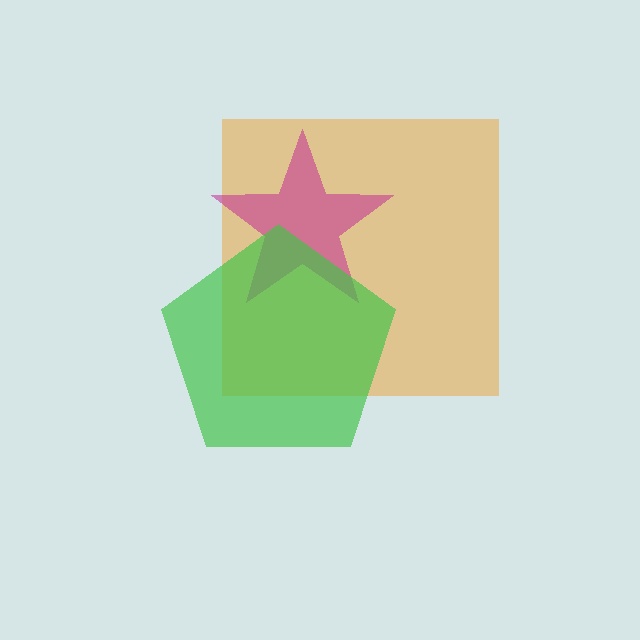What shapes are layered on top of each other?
The layered shapes are: an orange square, a magenta star, a green pentagon.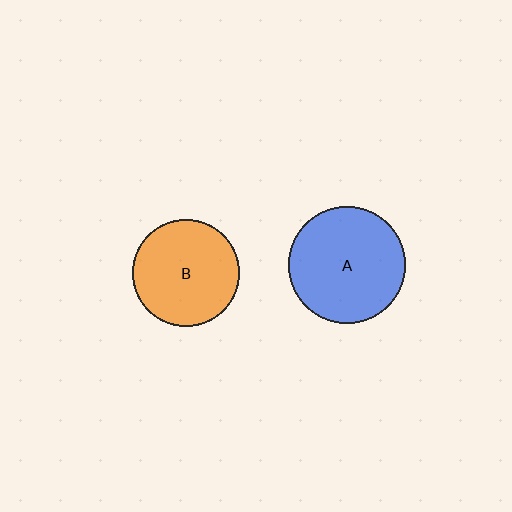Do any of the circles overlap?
No, none of the circles overlap.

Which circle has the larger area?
Circle A (blue).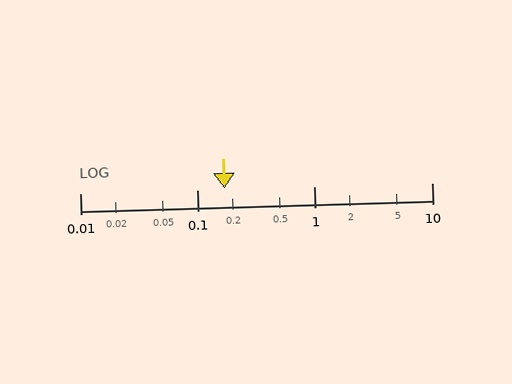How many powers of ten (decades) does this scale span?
The scale spans 3 decades, from 0.01 to 10.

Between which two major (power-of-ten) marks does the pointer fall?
The pointer is between 0.1 and 1.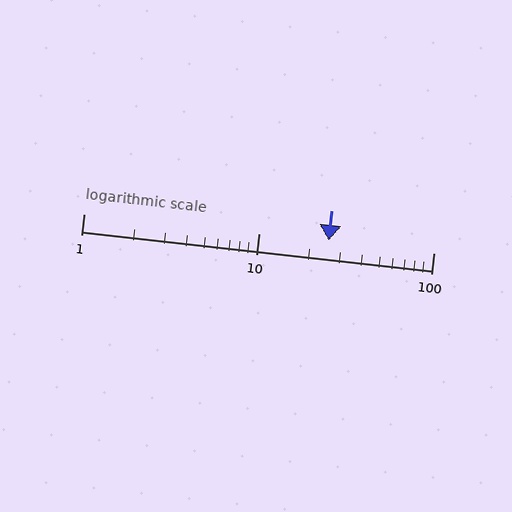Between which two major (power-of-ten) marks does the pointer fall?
The pointer is between 10 and 100.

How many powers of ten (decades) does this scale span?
The scale spans 2 decades, from 1 to 100.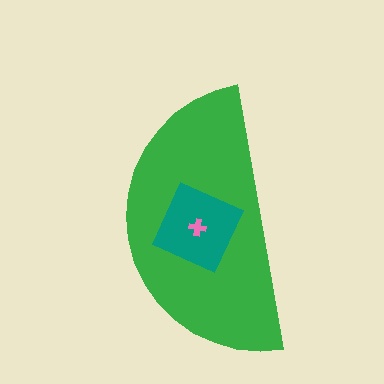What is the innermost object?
The pink cross.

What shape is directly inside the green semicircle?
The teal square.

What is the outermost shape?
The green semicircle.